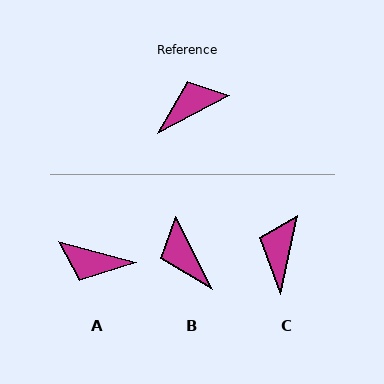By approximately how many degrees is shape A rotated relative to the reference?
Approximately 137 degrees counter-clockwise.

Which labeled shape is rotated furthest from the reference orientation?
A, about 137 degrees away.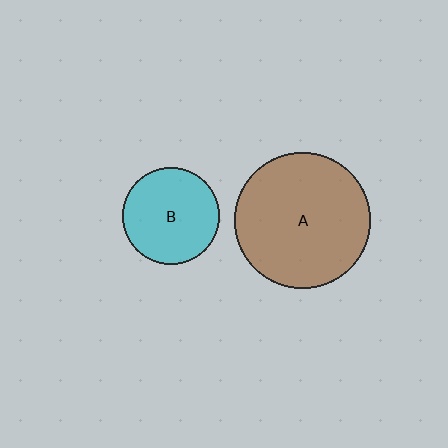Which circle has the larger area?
Circle A (brown).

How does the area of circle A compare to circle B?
Approximately 2.0 times.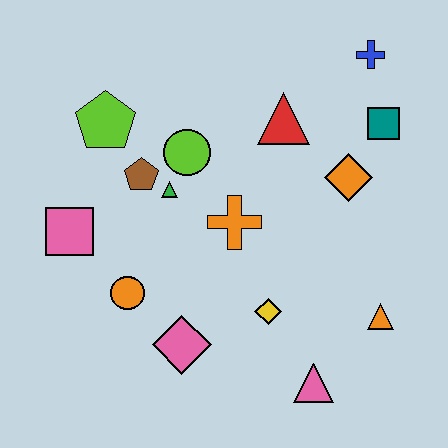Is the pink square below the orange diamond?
Yes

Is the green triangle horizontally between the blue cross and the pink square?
Yes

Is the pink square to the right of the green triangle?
No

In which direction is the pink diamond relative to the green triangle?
The pink diamond is below the green triangle.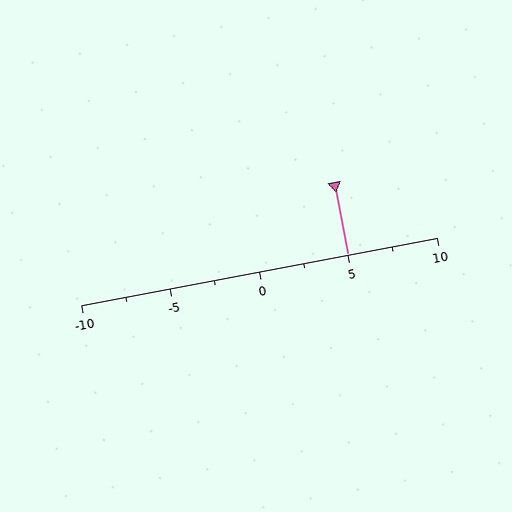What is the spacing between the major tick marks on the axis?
The major ticks are spaced 5 apart.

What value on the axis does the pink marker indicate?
The marker indicates approximately 5.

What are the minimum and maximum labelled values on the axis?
The axis runs from -10 to 10.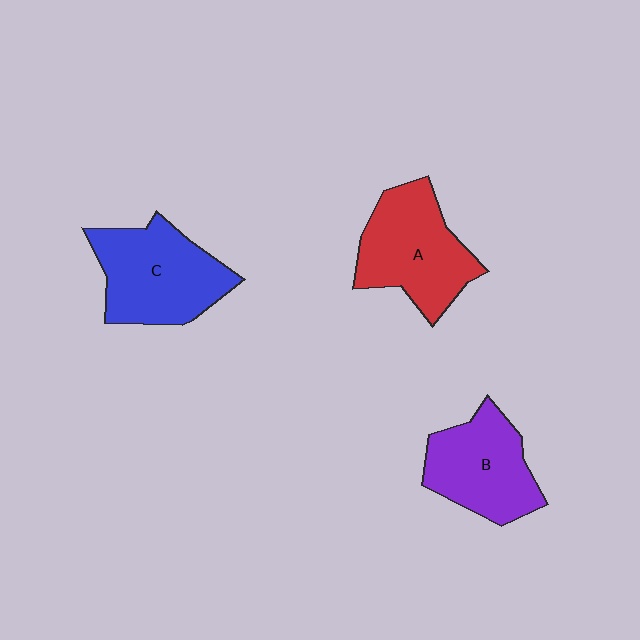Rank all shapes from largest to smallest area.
From largest to smallest: C (blue), A (red), B (purple).